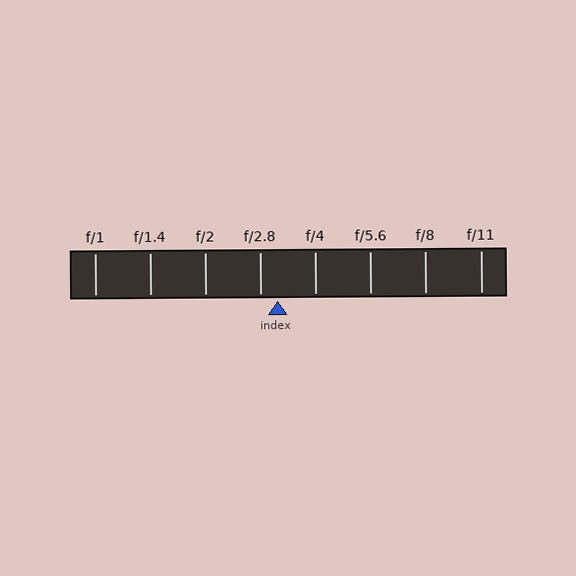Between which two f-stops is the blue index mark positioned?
The index mark is between f/2.8 and f/4.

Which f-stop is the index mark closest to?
The index mark is closest to f/2.8.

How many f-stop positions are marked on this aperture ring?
There are 8 f-stop positions marked.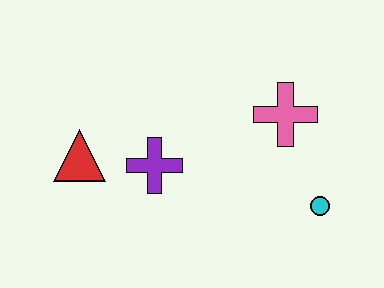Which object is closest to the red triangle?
The purple cross is closest to the red triangle.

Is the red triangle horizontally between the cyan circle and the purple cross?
No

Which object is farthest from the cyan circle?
The red triangle is farthest from the cyan circle.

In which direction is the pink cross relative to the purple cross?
The pink cross is to the right of the purple cross.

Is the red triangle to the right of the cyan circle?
No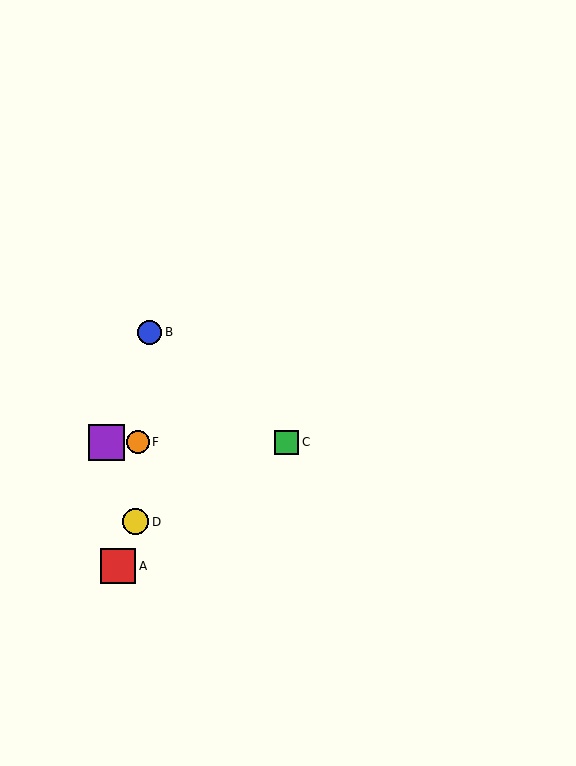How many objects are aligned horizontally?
3 objects (C, E, F) are aligned horizontally.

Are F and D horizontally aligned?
No, F is at y≈442 and D is at y≈522.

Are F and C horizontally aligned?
Yes, both are at y≈442.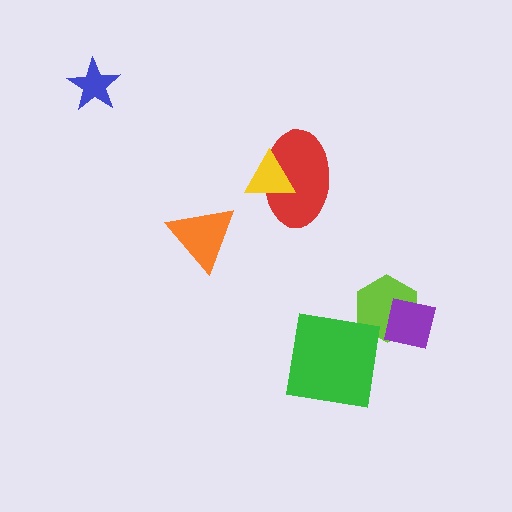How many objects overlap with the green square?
0 objects overlap with the green square.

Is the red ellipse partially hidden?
Yes, it is partially covered by another shape.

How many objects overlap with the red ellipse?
1 object overlaps with the red ellipse.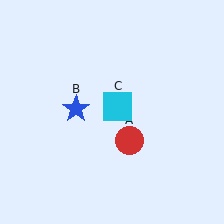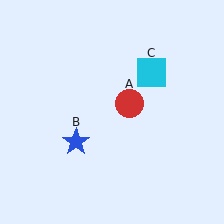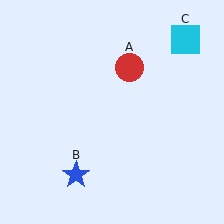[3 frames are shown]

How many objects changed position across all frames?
3 objects changed position: red circle (object A), blue star (object B), cyan square (object C).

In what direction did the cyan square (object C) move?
The cyan square (object C) moved up and to the right.